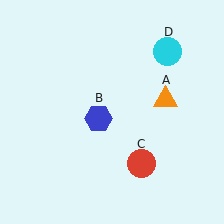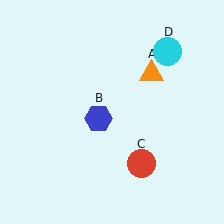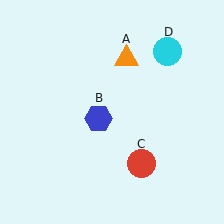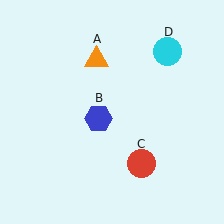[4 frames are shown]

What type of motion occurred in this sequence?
The orange triangle (object A) rotated counterclockwise around the center of the scene.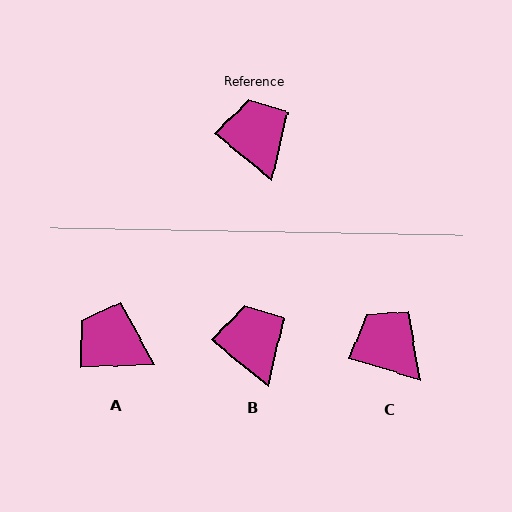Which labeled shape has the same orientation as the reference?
B.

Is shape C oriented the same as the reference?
No, it is off by about 22 degrees.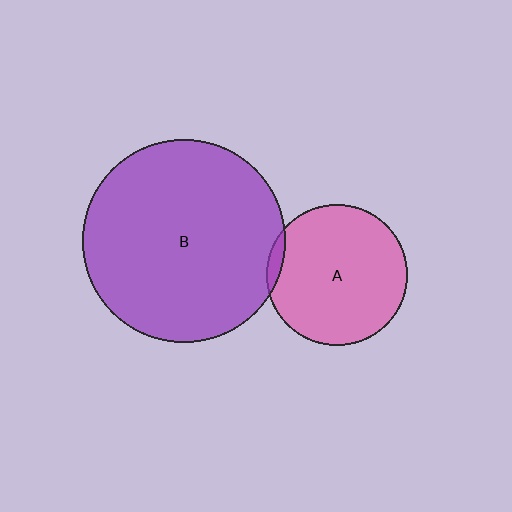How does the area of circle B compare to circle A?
Approximately 2.1 times.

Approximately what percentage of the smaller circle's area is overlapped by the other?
Approximately 5%.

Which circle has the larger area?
Circle B (purple).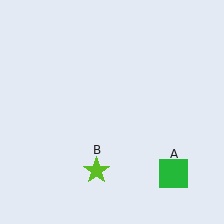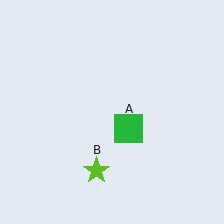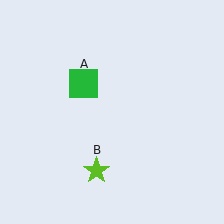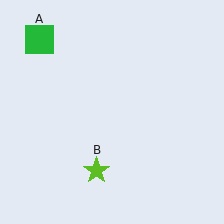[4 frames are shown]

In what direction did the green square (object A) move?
The green square (object A) moved up and to the left.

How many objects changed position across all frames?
1 object changed position: green square (object A).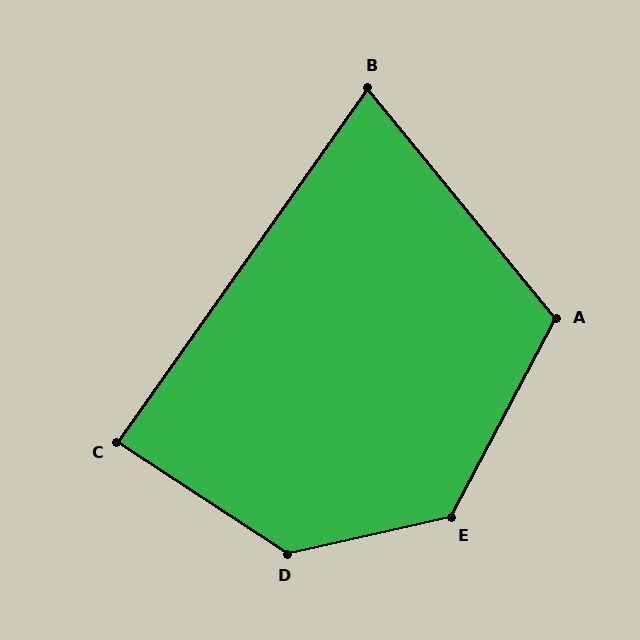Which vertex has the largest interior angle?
D, at approximately 134 degrees.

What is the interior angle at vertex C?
Approximately 88 degrees (approximately right).